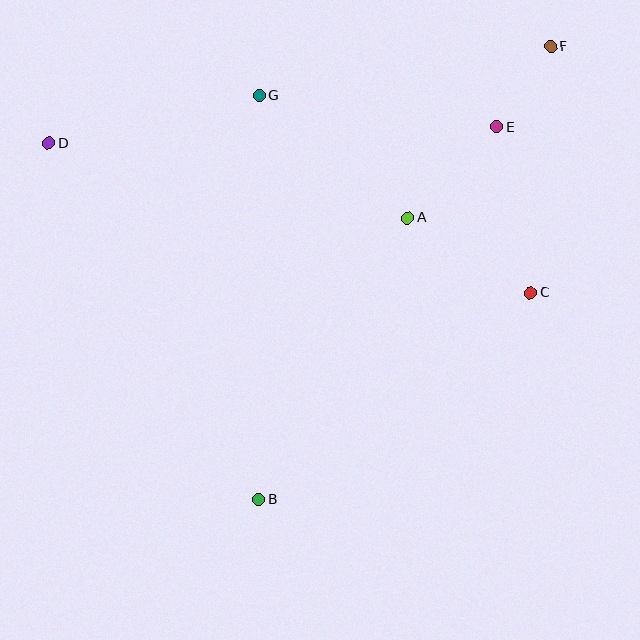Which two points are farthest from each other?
Points B and F are farthest from each other.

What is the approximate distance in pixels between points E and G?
The distance between E and G is approximately 239 pixels.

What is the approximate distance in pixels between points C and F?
The distance between C and F is approximately 247 pixels.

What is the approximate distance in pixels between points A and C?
The distance between A and C is approximately 144 pixels.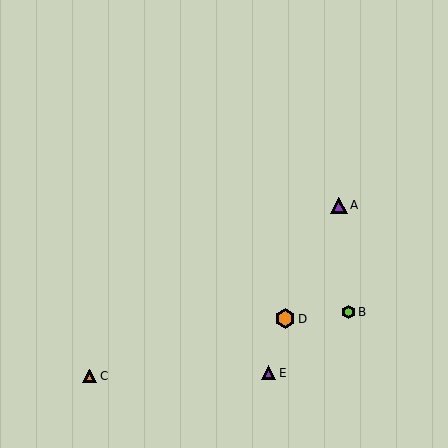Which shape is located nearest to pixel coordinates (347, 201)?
The purple triangle (labeled A) at (339, 206) is nearest to that location.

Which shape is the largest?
The orange hexagon (labeled D) is the largest.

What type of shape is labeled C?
Shape C is an orange triangle.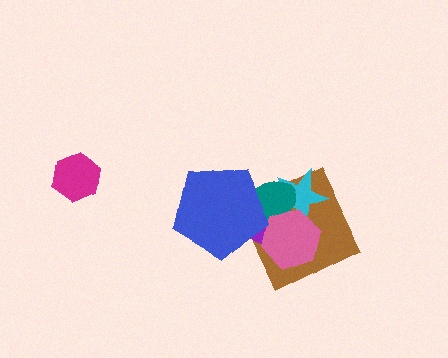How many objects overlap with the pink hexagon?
4 objects overlap with the pink hexagon.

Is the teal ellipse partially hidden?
Yes, it is partially covered by another shape.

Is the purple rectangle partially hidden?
Yes, it is partially covered by another shape.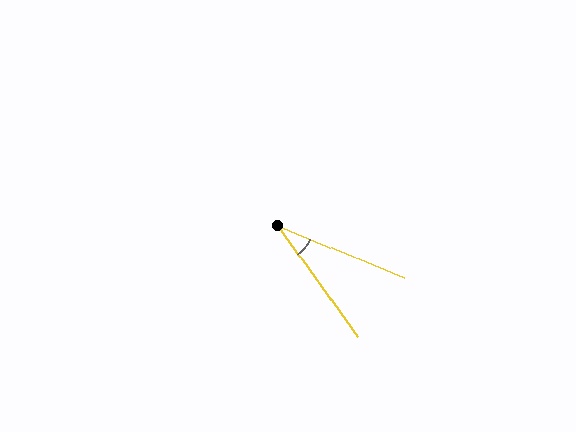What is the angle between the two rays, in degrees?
Approximately 32 degrees.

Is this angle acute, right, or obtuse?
It is acute.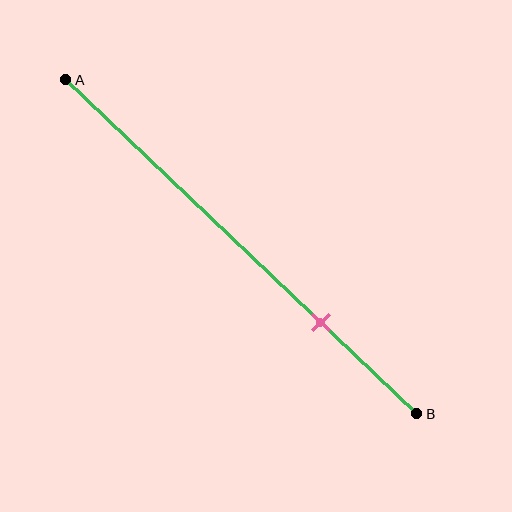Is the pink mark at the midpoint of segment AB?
No, the mark is at about 75% from A, not at the 50% midpoint.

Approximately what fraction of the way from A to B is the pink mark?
The pink mark is approximately 75% of the way from A to B.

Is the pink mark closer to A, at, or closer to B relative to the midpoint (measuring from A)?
The pink mark is closer to point B than the midpoint of segment AB.